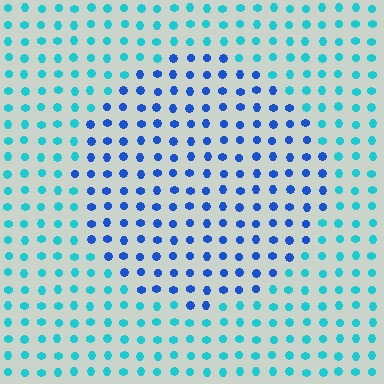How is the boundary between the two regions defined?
The boundary is defined purely by a slight shift in hue (about 40 degrees). Spacing, size, and orientation are identical on both sides.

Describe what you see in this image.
The image is filled with small cyan elements in a uniform arrangement. A circle-shaped region is visible where the elements are tinted to a slightly different hue, forming a subtle color boundary.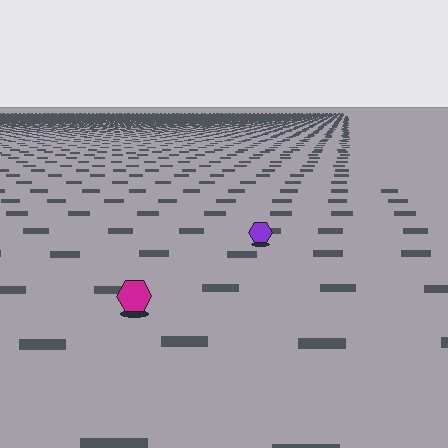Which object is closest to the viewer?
The magenta hexagon is closest. The texture marks near it are larger and more spread out.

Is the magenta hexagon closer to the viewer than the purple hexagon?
Yes. The magenta hexagon is closer — you can tell from the texture gradient: the ground texture is coarser near it.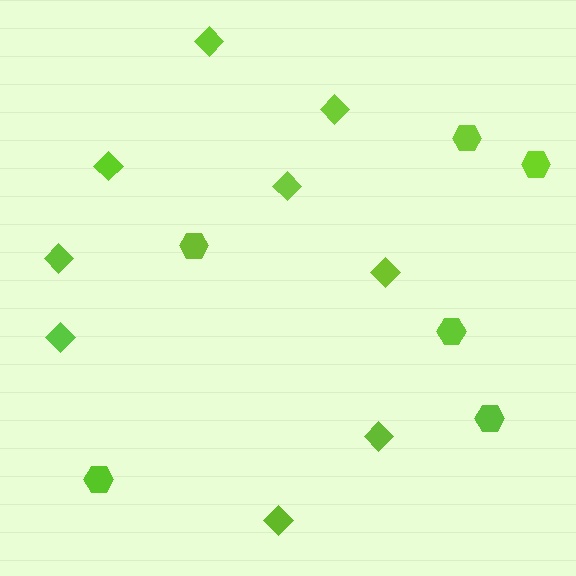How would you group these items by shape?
There are 2 groups: one group of diamonds (9) and one group of hexagons (6).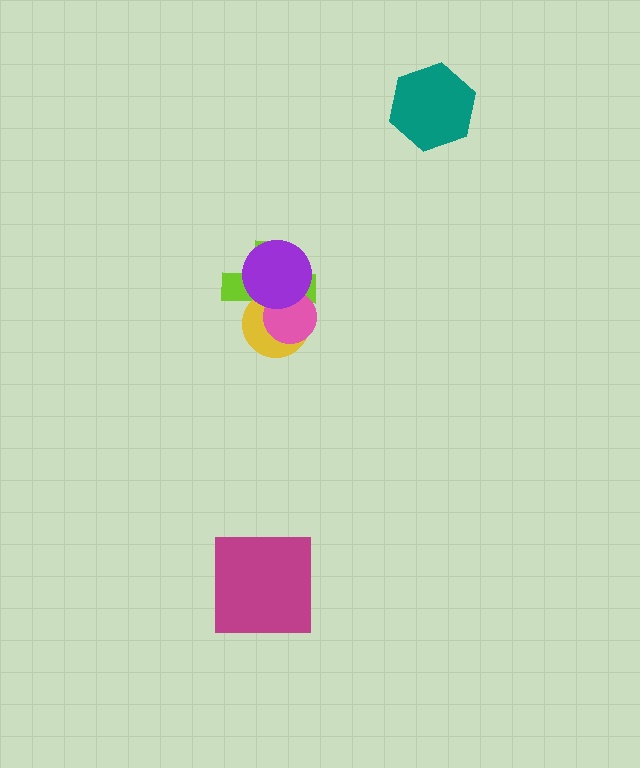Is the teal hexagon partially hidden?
No, no other shape covers it.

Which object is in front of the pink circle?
The purple circle is in front of the pink circle.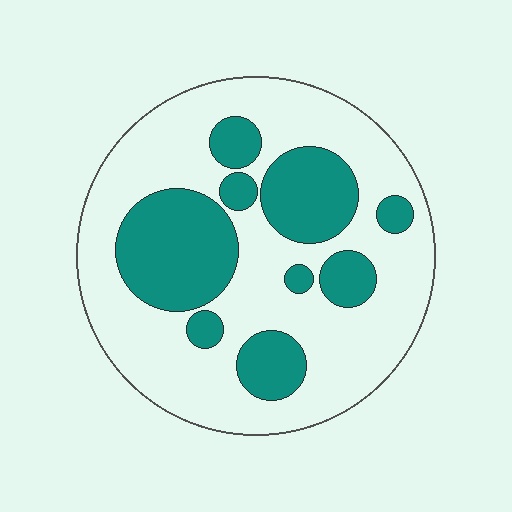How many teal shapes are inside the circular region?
9.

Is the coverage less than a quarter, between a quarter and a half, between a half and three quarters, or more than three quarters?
Between a quarter and a half.